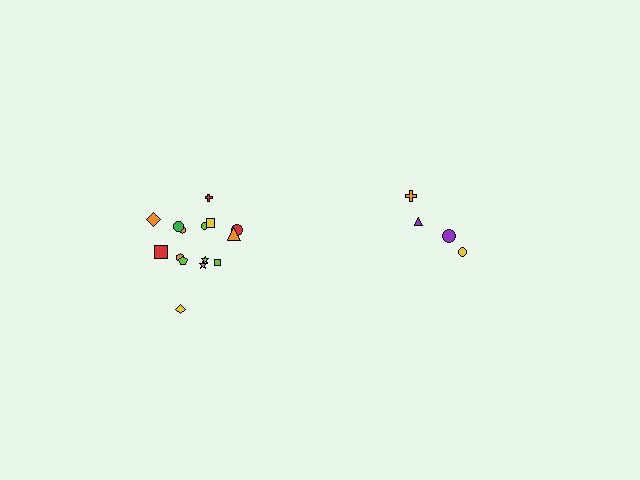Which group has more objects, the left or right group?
The left group.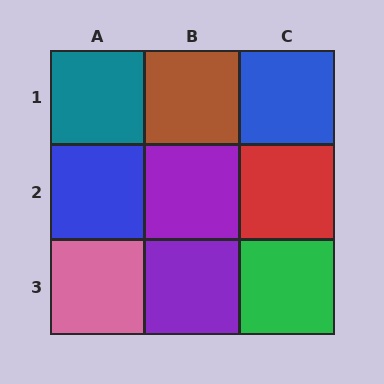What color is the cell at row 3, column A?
Pink.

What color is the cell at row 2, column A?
Blue.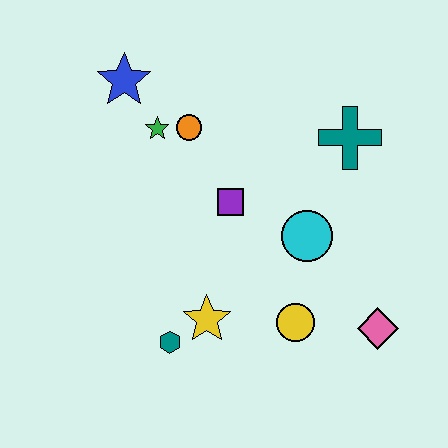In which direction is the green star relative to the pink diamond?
The green star is to the left of the pink diamond.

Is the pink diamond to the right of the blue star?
Yes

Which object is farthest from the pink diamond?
The blue star is farthest from the pink diamond.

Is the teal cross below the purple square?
No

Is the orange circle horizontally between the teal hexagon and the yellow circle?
Yes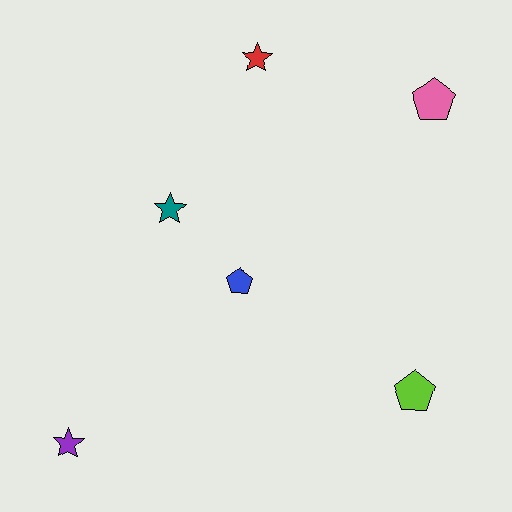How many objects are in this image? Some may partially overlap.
There are 6 objects.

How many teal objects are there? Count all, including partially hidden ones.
There is 1 teal object.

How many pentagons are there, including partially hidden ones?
There are 3 pentagons.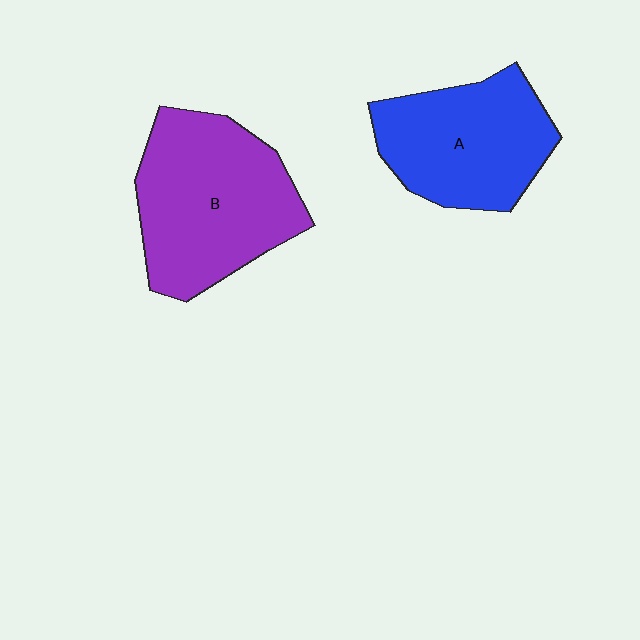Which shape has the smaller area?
Shape A (blue).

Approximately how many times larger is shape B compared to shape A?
Approximately 1.2 times.